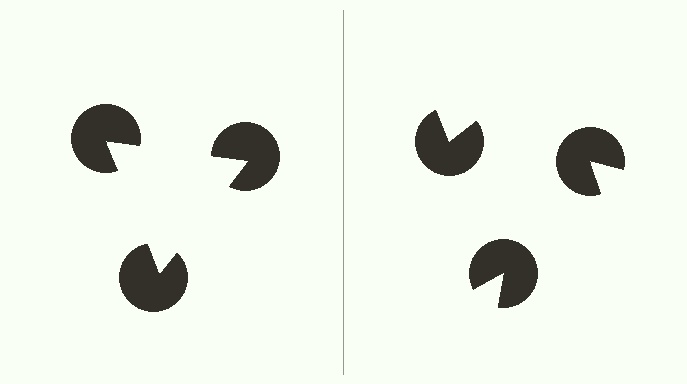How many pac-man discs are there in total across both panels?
6 — 3 on each side.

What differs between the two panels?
The pac-man discs are positioned identically on both sides; only the wedge orientations differ. On the left they align to a triangle; on the right they are misaligned.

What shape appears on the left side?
An illusory triangle.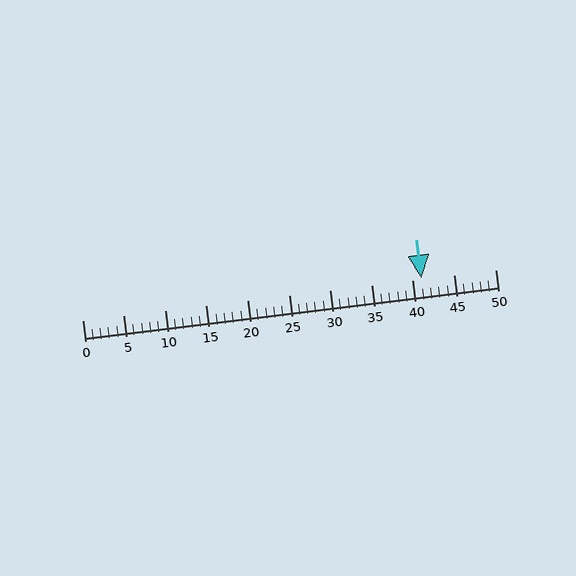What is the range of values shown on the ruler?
The ruler shows values from 0 to 50.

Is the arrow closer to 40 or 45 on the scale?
The arrow is closer to 40.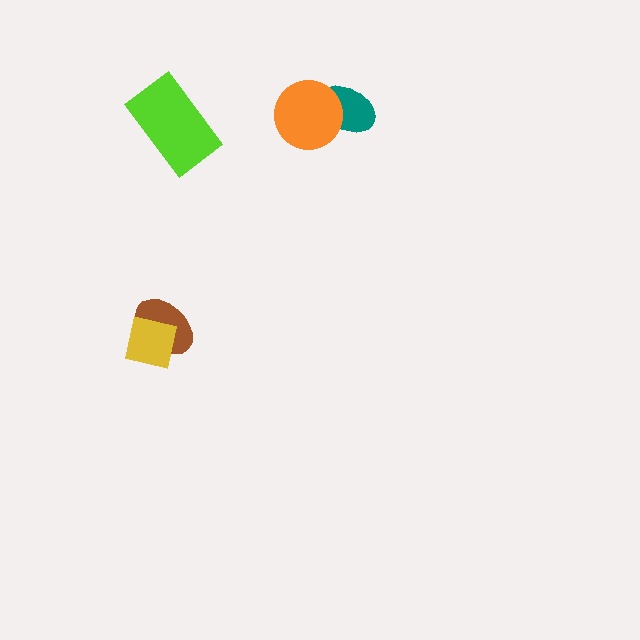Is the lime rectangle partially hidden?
No, no other shape covers it.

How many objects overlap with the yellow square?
1 object overlaps with the yellow square.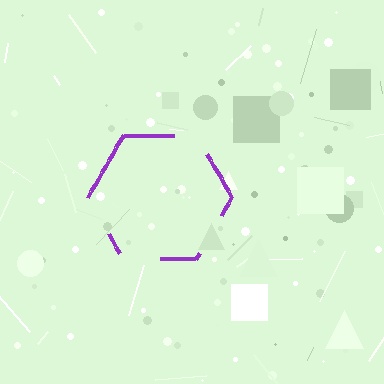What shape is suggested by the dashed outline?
The dashed outline suggests a hexagon.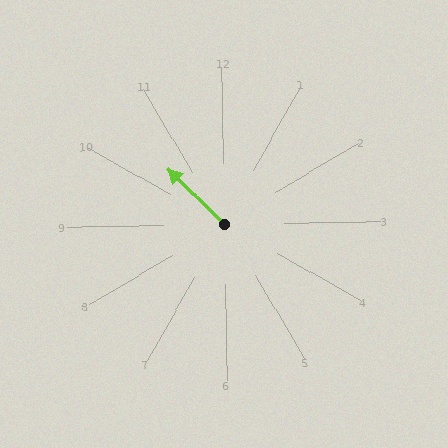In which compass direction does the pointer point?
Northwest.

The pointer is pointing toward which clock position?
Roughly 11 o'clock.